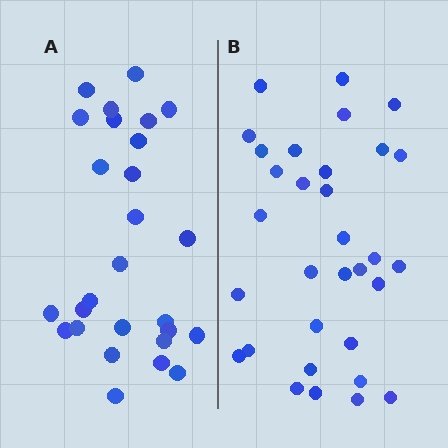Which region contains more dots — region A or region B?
Region B (the right region) has more dots.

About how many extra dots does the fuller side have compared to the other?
Region B has about 5 more dots than region A.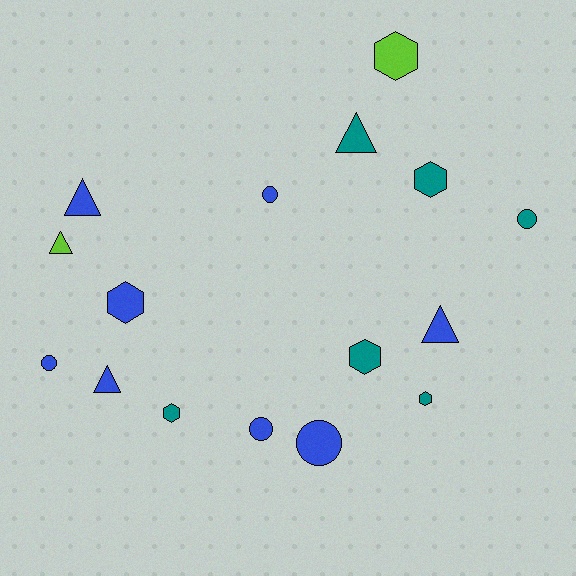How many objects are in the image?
There are 16 objects.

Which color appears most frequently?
Blue, with 8 objects.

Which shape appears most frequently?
Hexagon, with 6 objects.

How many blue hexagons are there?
There is 1 blue hexagon.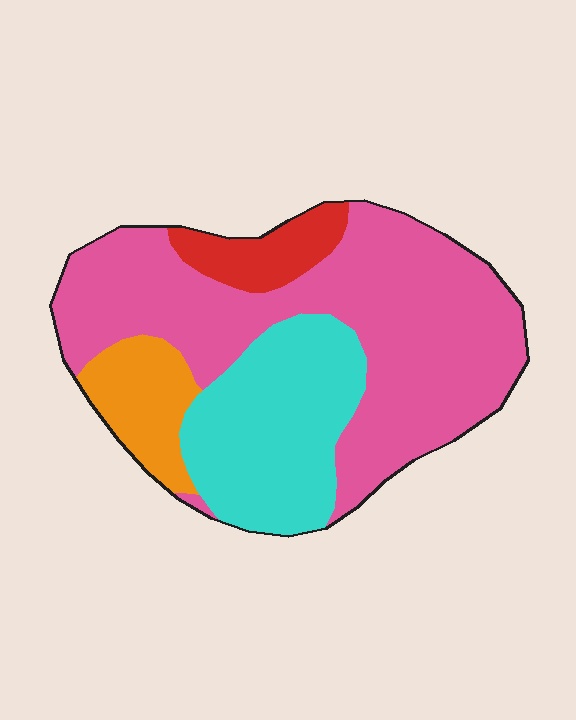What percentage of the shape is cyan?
Cyan covers around 25% of the shape.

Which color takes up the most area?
Pink, at roughly 55%.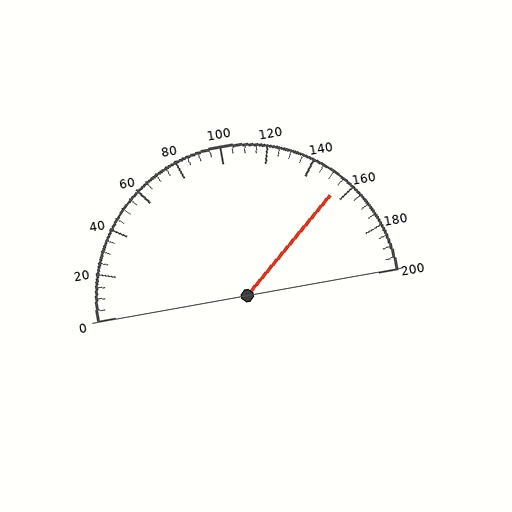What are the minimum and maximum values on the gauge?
The gauge ranges from 0 to 200.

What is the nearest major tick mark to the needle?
The nearest major tick mark is 160.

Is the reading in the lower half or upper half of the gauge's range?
The reading is in the upper half of the range (0 to 200).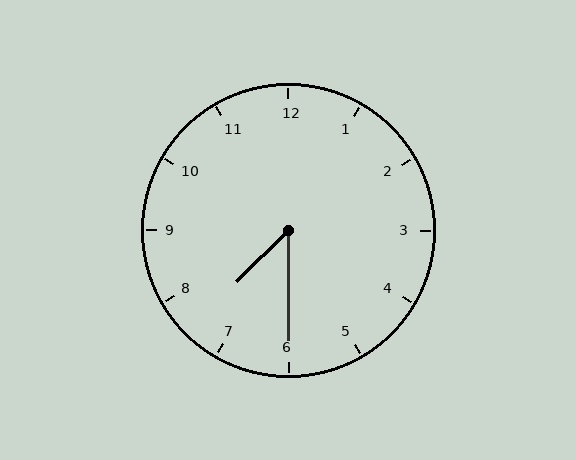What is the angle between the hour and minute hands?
Approximately 45 degrees.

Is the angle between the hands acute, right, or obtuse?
It is acute.